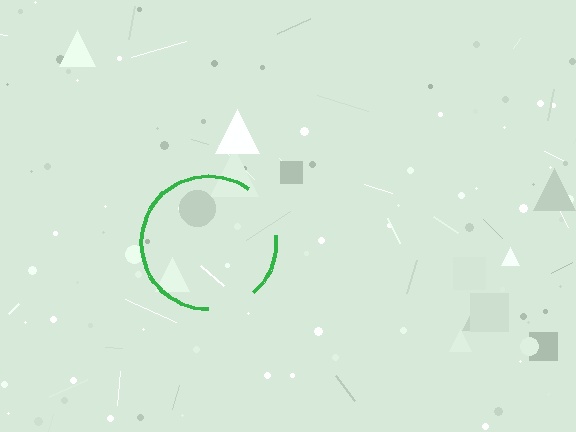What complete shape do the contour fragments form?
The contour fragments form a circle.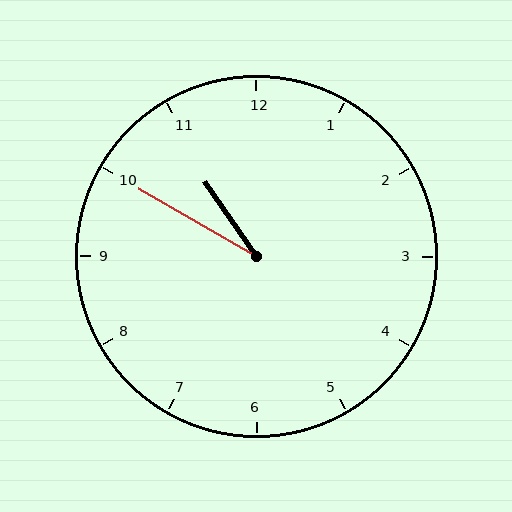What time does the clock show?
10:50.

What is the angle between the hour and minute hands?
Approximately 25 degrees.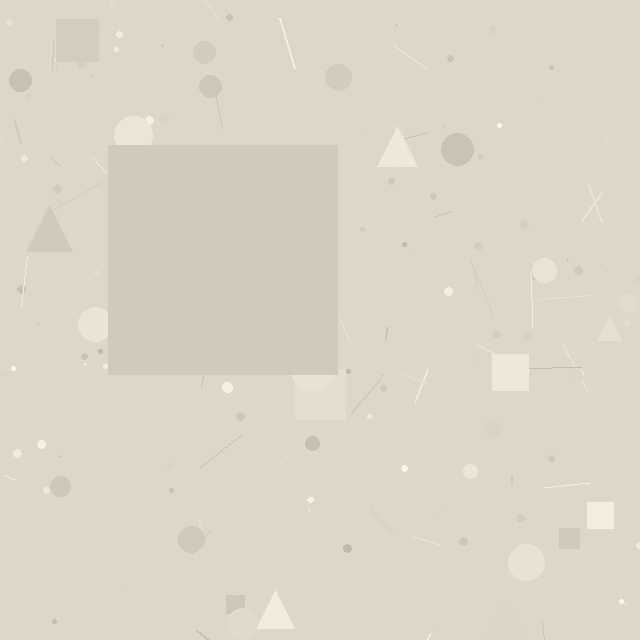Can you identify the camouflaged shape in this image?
The camouflaged shape is a square.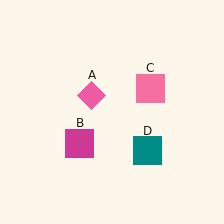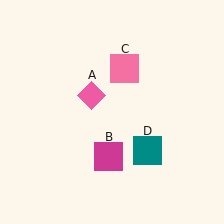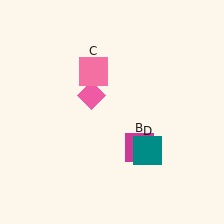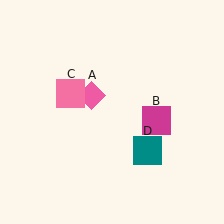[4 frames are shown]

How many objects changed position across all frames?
2 objects changed position: magenta square (object B), pink square (object C).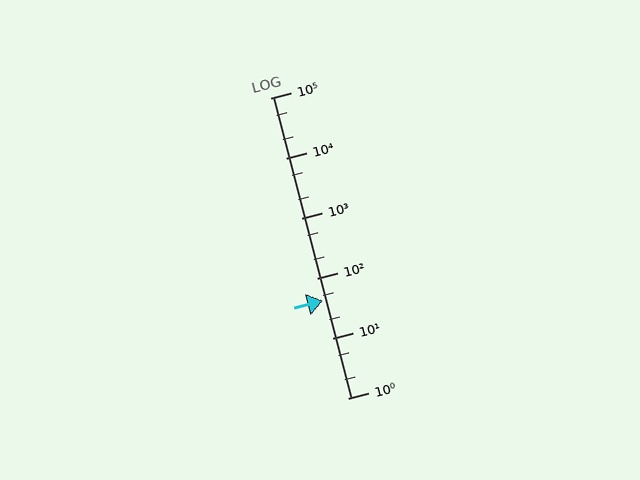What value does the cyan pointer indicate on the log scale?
The pointer indicates approximately 42.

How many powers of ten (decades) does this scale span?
The scale spans 5 decades, from 1 to 100000.